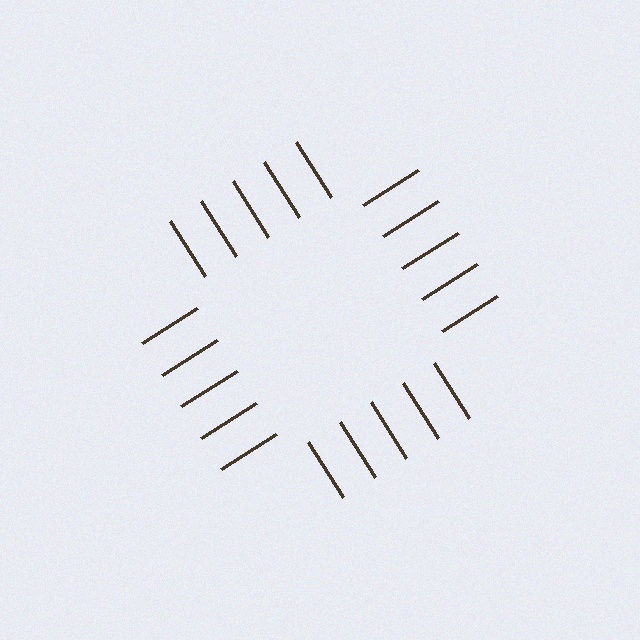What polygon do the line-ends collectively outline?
An illusory square — the line segments terminate on its edges but no continuous stroke is drawn.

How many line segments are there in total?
20 — 5 along each of the 4 edges.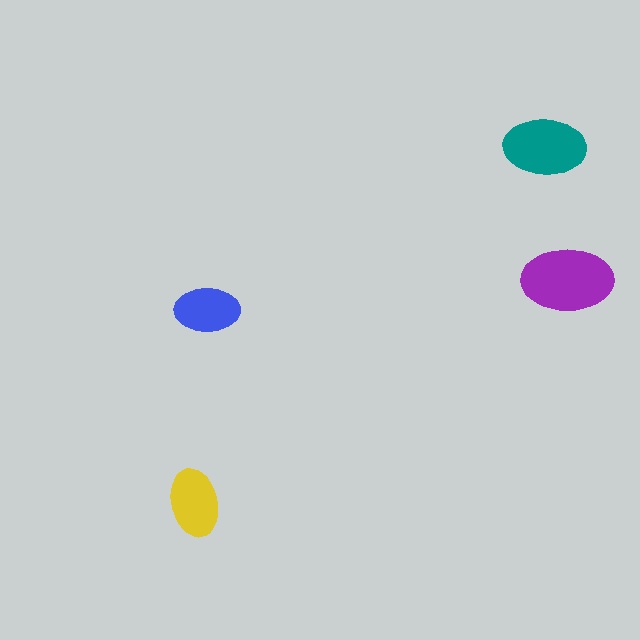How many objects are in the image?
There are 4 objects in the image.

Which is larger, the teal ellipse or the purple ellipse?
The purple one.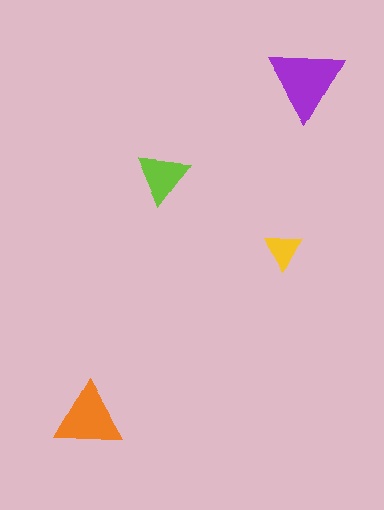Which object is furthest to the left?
The orange triangle is leftmost.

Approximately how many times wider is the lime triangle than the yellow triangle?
About 1.5 times wider.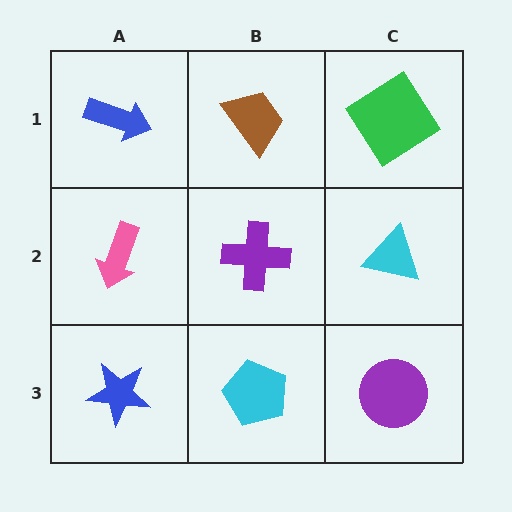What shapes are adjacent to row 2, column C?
A green diamond (row 1, column C), a purple circle (row 3, column C), a purple cross (row 2, column B).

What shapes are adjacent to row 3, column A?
A pink arrow (row 2, column A), a cyan pentagon (row 3, column B).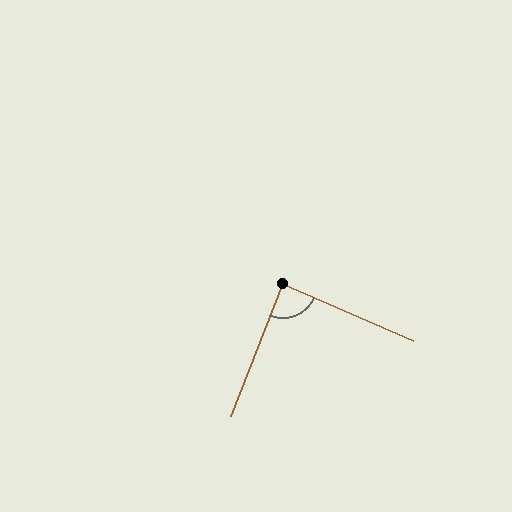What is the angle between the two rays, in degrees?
Approximately 88 degrees.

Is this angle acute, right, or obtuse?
It is approximately a right angle.